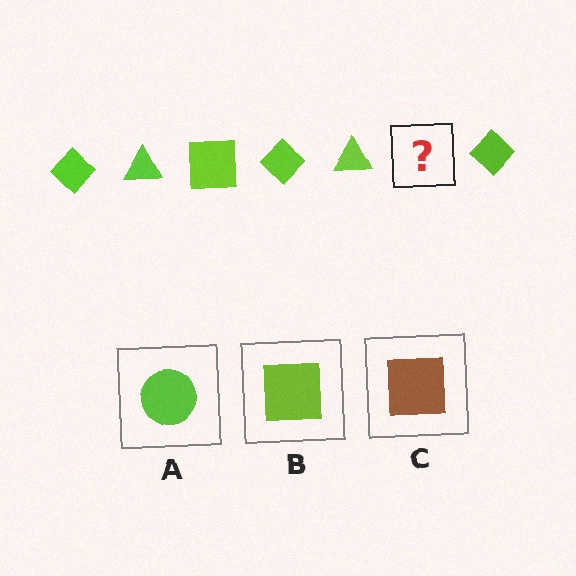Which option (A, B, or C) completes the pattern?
B.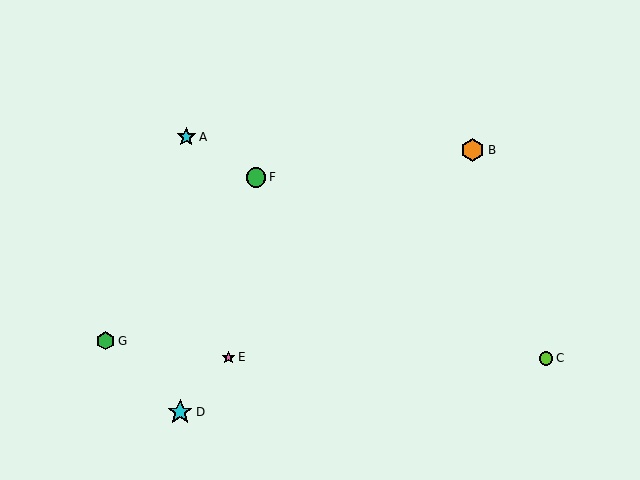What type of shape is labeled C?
Shape C is a lime circle.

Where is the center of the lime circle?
The center of the lime circle is at (546, 358).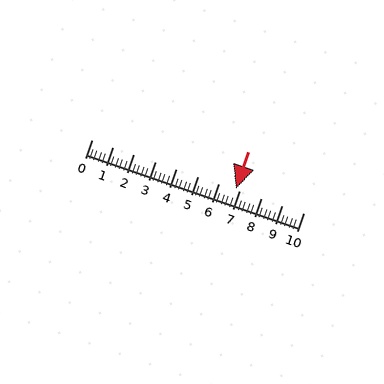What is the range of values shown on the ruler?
The ruler shows values from 0 to 10.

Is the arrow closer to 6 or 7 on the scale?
The arrow is closer to 7.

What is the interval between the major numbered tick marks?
The major tick marks are spaced 1 units apart.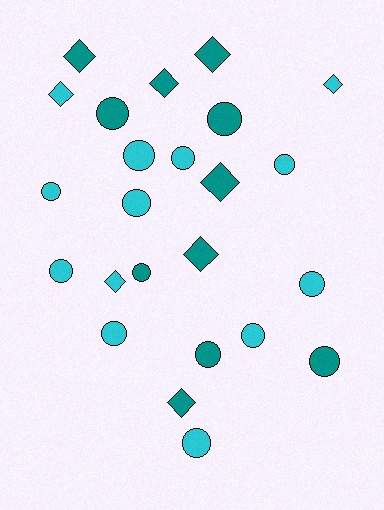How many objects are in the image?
There are 24 objects.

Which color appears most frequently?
Cyan, with 13 objects.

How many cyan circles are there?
There are 10 cyan circles.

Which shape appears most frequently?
Circle, with 15 objects.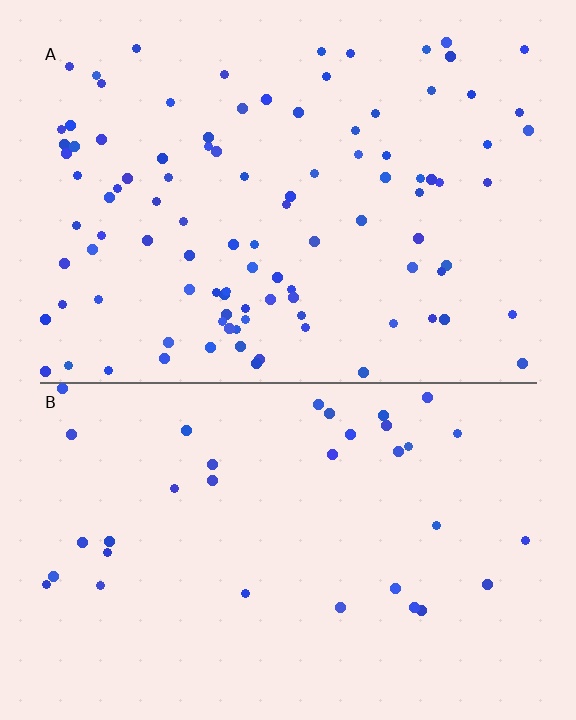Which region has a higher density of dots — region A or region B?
A (the top).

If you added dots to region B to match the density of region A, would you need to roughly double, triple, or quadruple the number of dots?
Approximately triple.